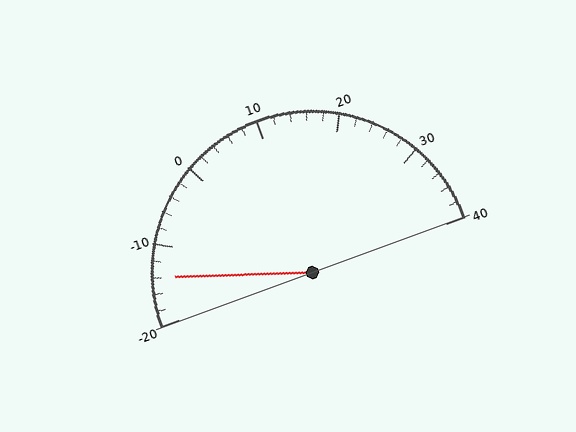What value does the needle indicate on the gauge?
The needle indicates approximately -14.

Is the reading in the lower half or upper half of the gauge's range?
The reading is in the lower half of the range (-20 to 40).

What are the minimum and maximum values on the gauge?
The gauge ranges from -20 to 40.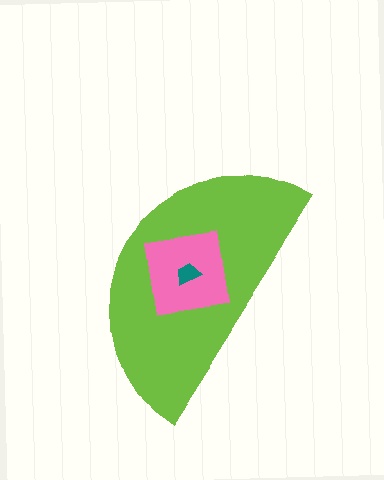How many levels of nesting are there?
3.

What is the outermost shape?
The lime semicircle.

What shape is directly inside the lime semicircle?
The pink square.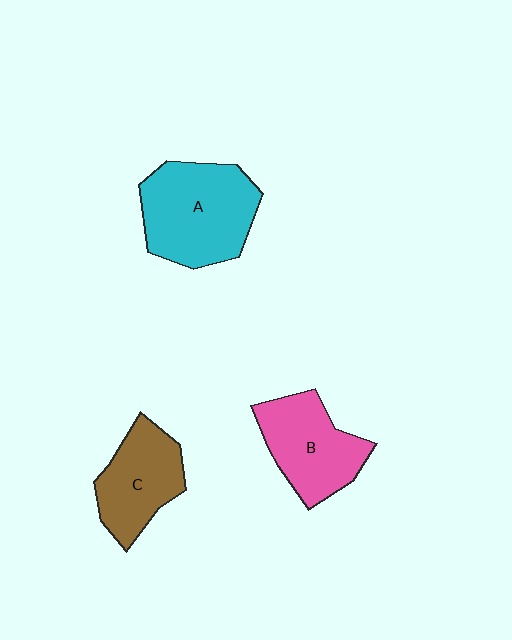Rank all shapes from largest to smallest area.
From largest to smallest: A (cyan), B (pink), C (brown).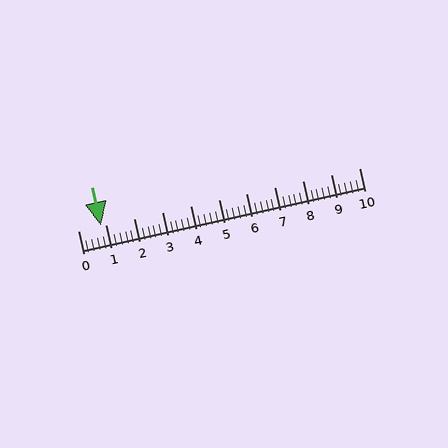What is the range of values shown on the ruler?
The ruler shows values from 0 to 10.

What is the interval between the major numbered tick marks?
The major tick marks are spaced 1 units apart.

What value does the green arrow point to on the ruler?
The green arrow points to approximately 0.8.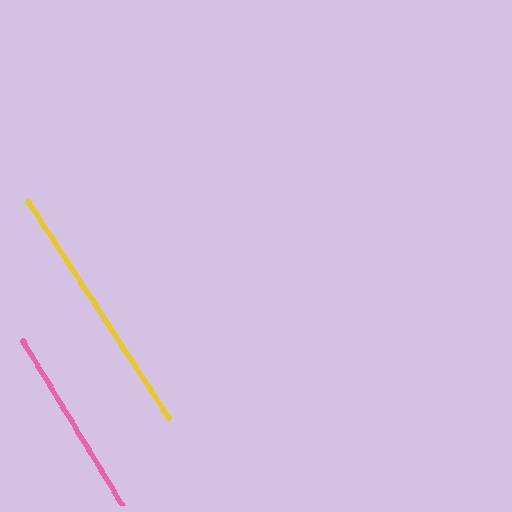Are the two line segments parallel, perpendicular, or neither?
Parallel — their directions differ by only 1.8°.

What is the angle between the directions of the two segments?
Approximately 2 degrees.